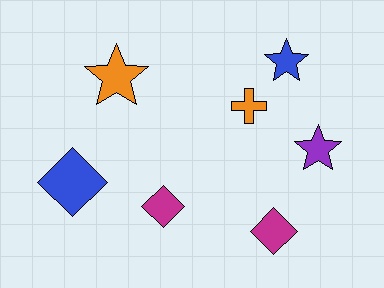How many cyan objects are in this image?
There are no cyan objects.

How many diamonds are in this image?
There are 3 diamonds.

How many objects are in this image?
There are 7 objects.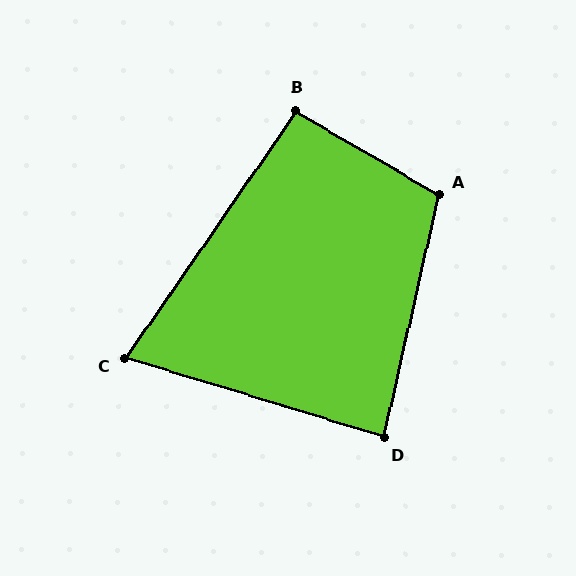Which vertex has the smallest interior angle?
C, at approximately 72 degrees.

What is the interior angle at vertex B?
Approximately 94 degrees (approximately right).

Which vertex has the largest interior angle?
A, at approximately 108 degrees.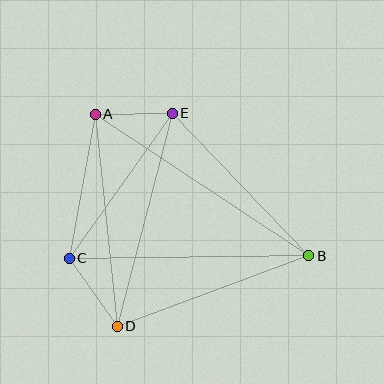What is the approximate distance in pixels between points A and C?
The distance between A and C is approximately 146 pixels.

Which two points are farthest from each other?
Points A and B are farthest from each other.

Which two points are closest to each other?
Points A and E are closest to each other.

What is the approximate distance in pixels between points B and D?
The distance between B and D is approximately 204 pixels.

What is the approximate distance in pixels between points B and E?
The distance between B and E is approximately 197 pixels.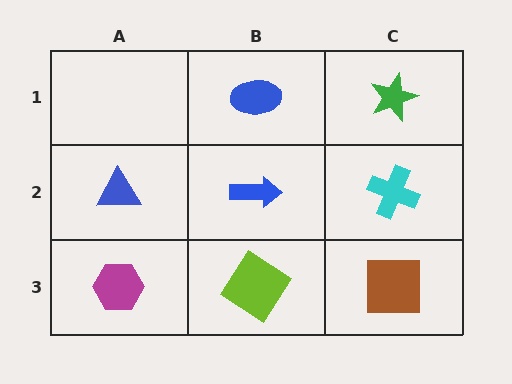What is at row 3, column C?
A brown square.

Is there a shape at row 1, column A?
No, that cell is empty.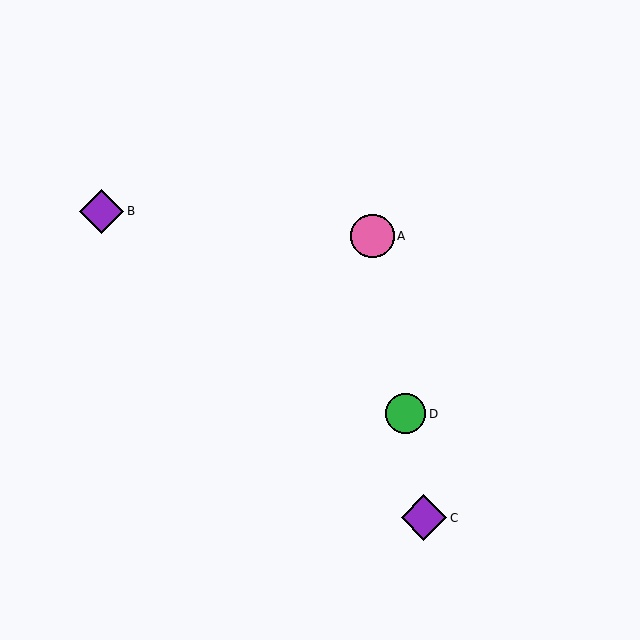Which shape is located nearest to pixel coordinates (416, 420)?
The green circle (labeled D) at (405, 414) is nearest to that location.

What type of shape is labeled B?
Shape B is a purple diamond.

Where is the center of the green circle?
The center of the green circle is at (405, 414).